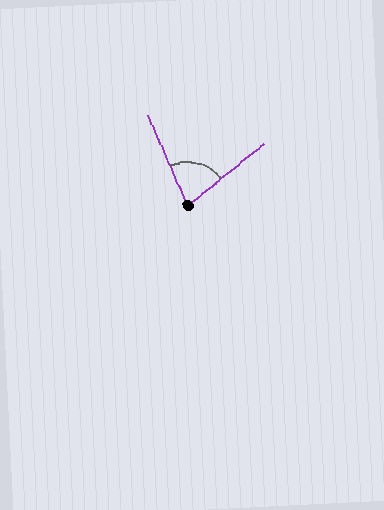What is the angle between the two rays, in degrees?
Approximately 74 degrees.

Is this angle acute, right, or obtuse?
It is acute.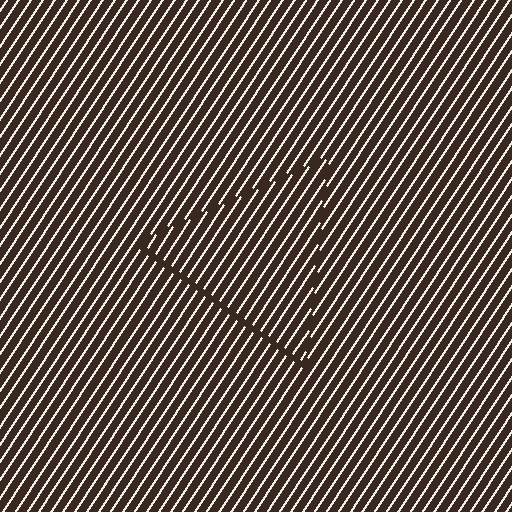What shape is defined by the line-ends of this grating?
An illusory triangle. The interior of the shape contains the same grating, shifted by half a period — the contour is defined by the phase discontinuity where line-ends from the inner and outer gratings abut.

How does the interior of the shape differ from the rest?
The interior of the shape contains the same grating, shifted by half a period — the contour is defined by the phase discontinuity where line-ends from the inner and outer gratings abut.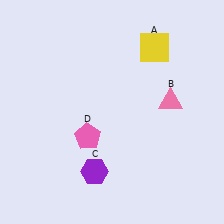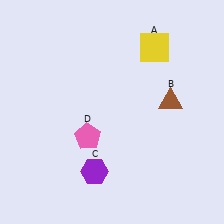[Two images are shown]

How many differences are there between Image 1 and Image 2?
There is 1 difference between the two images.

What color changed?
The triangle (B) changed from pink in Image 1 to brown in Image 2.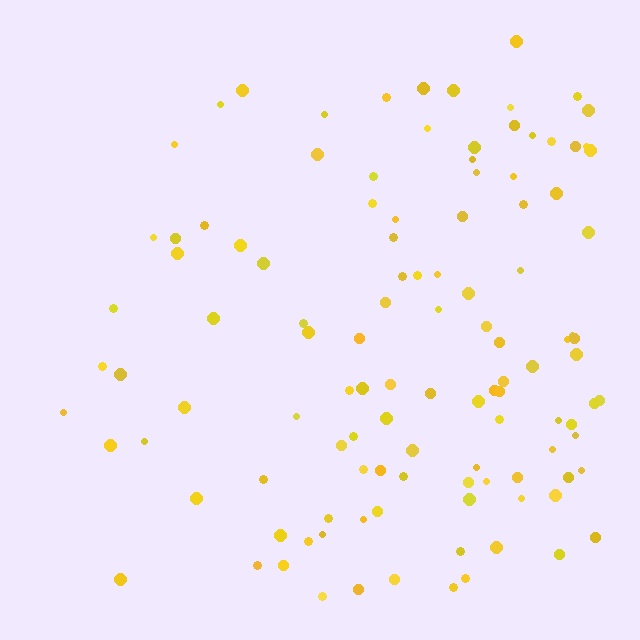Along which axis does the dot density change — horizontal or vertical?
Horizontal.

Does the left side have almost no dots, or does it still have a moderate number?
Still a moderate number, just noticeably fewer than the right.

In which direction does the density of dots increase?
From left to right, with the right side densest.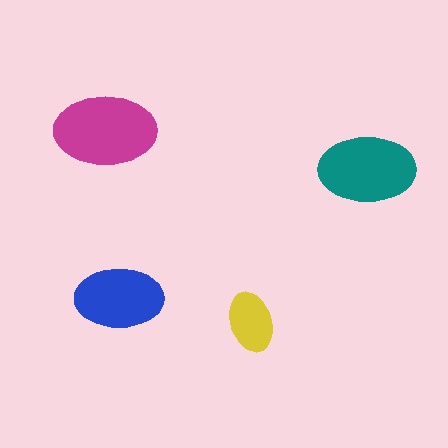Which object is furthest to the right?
The teal ellipse is rightmost.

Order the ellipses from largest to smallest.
the magenta one, the teal one, the blue one, the yellow one.